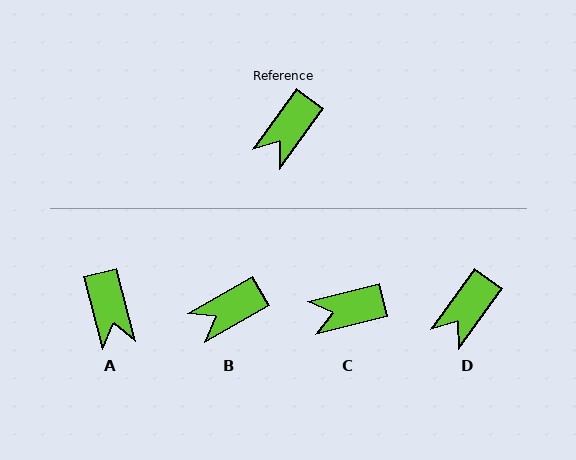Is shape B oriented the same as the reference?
No, it is off by about 24 degrees.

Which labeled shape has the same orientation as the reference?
D.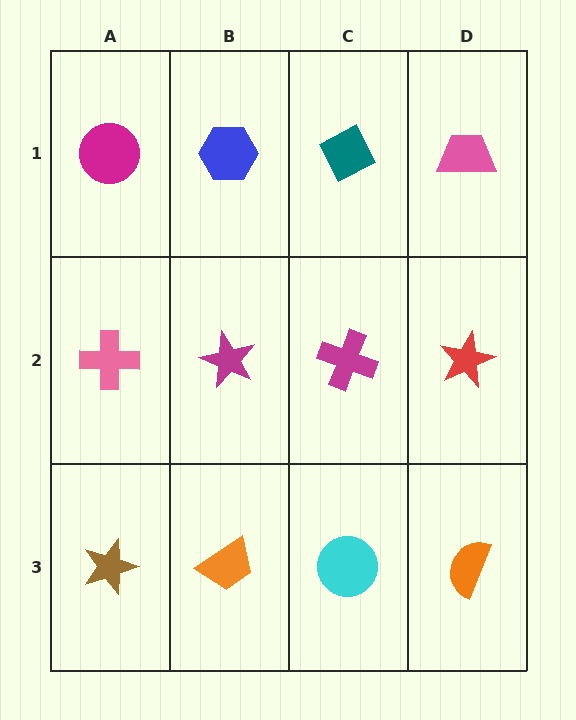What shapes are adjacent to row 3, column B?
A magenta star (row 2, column B), a brown star (row 3, column A), a cyan circle (row 3, column C).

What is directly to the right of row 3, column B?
A cyan circle.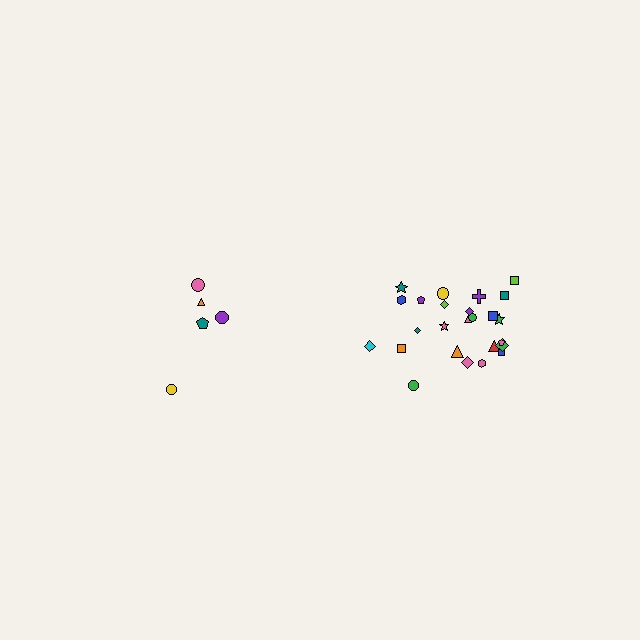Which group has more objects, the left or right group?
The right group.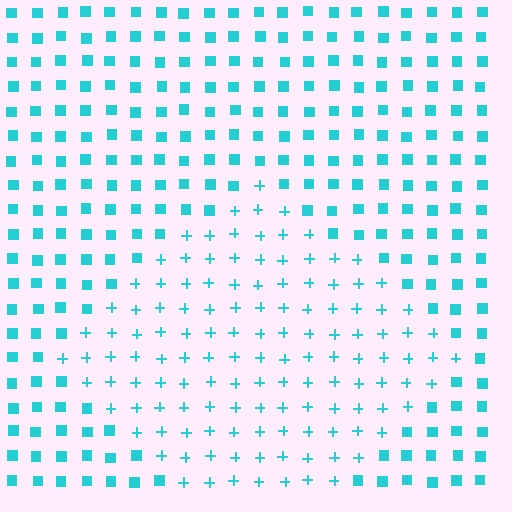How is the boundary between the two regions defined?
The boundary is defined by a change in element shape: plus signs inside vs. squares outside. All elements share the same color and spacing.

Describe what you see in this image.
The image is filled with small cyan elements arranged in a uniform grid. A diamond-shaped region contains plus signs, while the surrounding area contains squares. The boundary is defined purely by the change in element shape.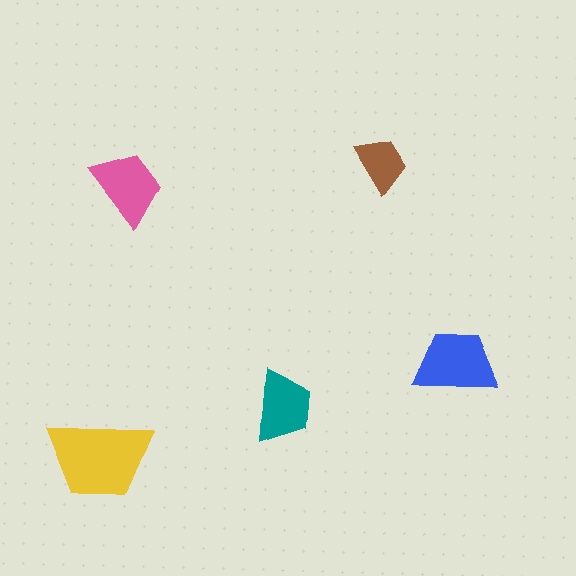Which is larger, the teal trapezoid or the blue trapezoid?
The blue one.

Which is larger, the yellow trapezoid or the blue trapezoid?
The yellow one.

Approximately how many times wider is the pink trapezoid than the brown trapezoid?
About 1.5 times wider.